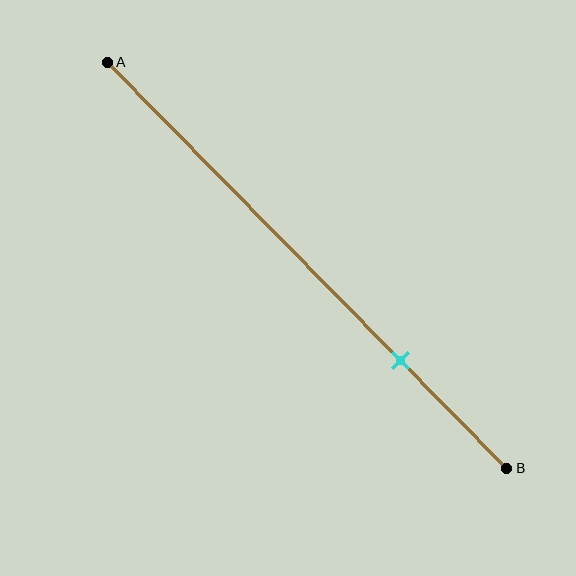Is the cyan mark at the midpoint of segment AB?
No, the mark is at about 75% from A, not at the 50% midpoint.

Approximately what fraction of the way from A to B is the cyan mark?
The cyan mark is approximately 75% of the way from A to B.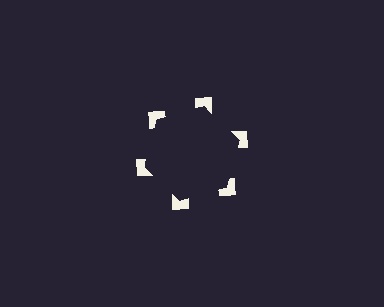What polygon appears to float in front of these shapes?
An illusory hexagon — its edges are inferred from the aligned wedge cuts in the notched squares, not physically drawn.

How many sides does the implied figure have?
6 sides.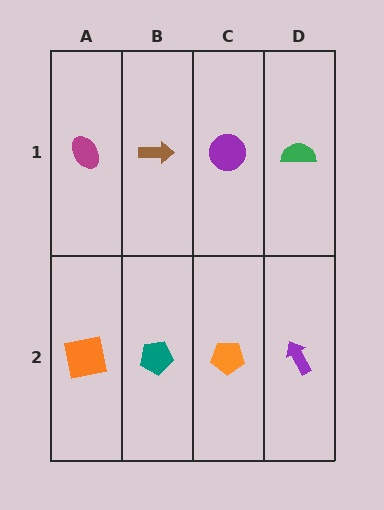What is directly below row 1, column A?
An orange square.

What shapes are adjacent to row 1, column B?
A teal pentagon (row 2, column B), a magenta ellipse (row 1, column A), a purple circle (row 1, column C).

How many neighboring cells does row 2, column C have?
3.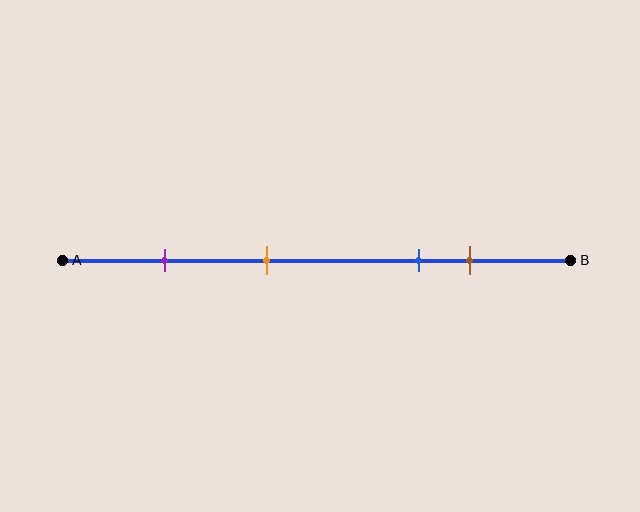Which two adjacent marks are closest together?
The blue and brown marks are the closest adjacent pair.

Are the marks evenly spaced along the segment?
No, the marks are not evenly spaced.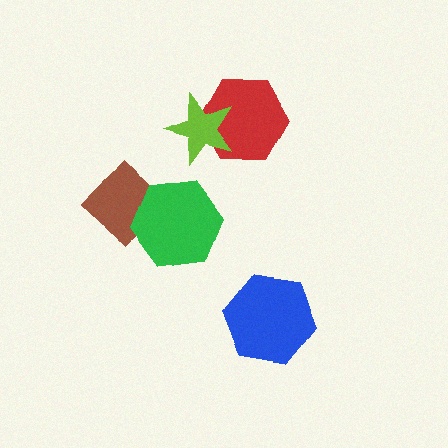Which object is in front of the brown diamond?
The green hexagon is in front of the brown diamond.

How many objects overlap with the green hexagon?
1 object overlaps with the green hexagon.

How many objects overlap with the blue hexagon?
0 objects overlap with the blue hexagon.